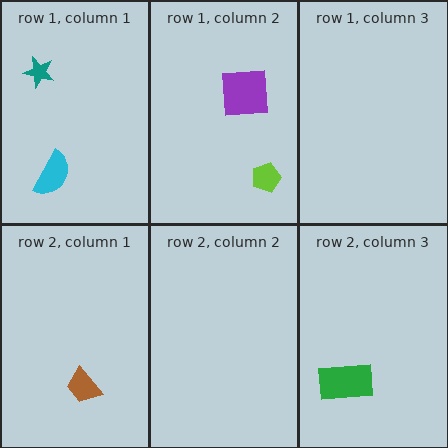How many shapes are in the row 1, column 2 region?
2.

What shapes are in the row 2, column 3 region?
The green rectangle.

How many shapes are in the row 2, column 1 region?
1.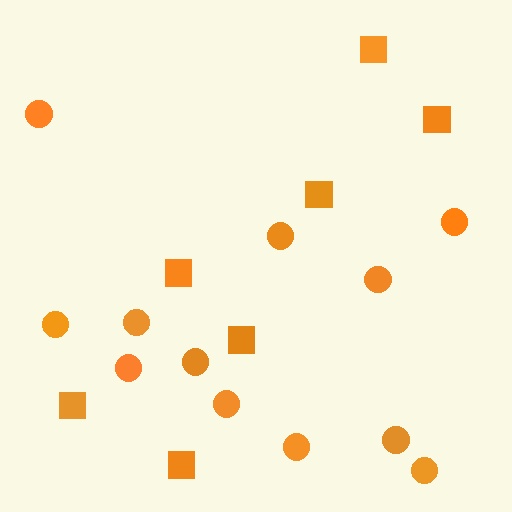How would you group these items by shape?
There are 2 groups: one group of squares (7) and one group of circles (12).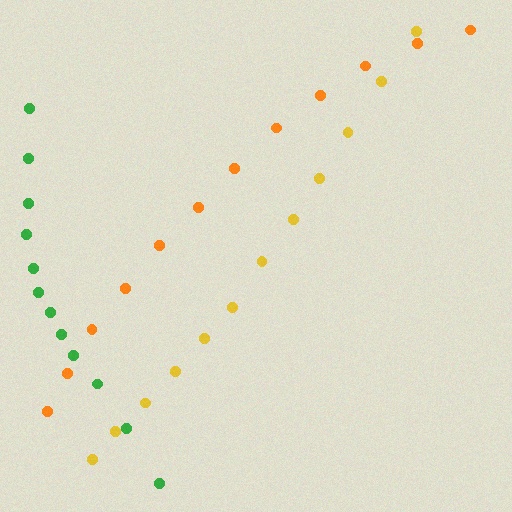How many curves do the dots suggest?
There are 3 distinct paths.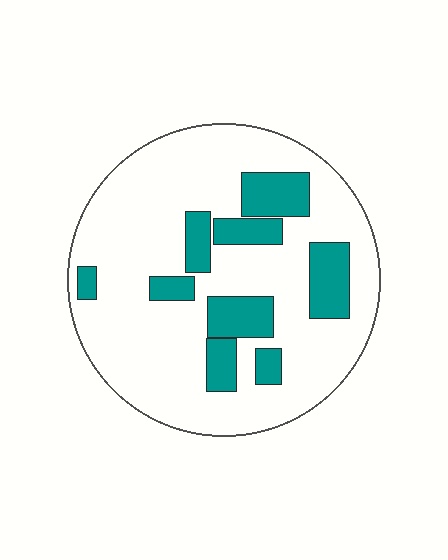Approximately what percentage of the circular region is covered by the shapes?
Approximately 20%.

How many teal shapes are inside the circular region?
9.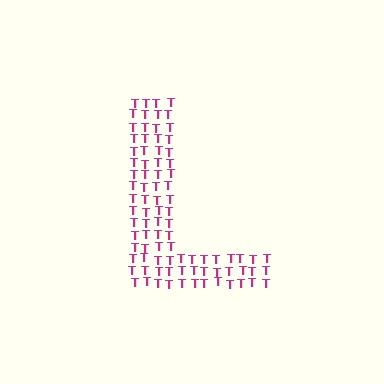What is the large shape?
The large shape is the letter L.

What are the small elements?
The small elements are letter T's.